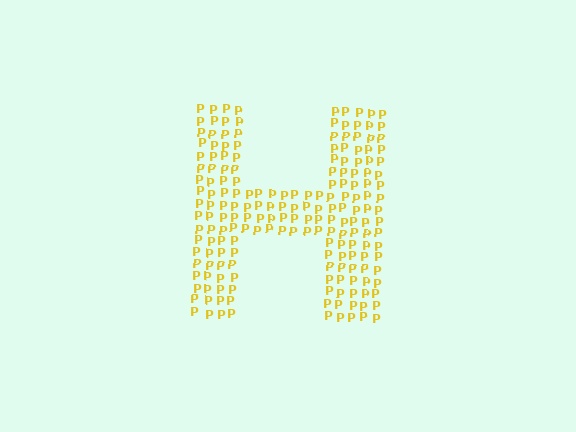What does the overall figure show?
The overall figure shows the letter H.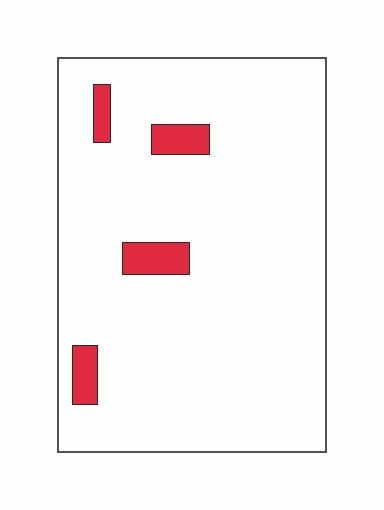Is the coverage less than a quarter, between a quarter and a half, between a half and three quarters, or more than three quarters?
Less than a quarter.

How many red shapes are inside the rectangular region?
4.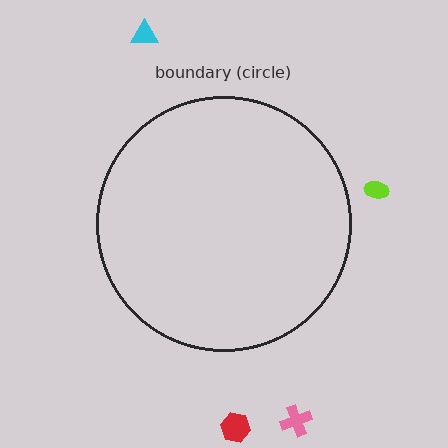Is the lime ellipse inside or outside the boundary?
Outside.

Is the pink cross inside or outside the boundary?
Outside.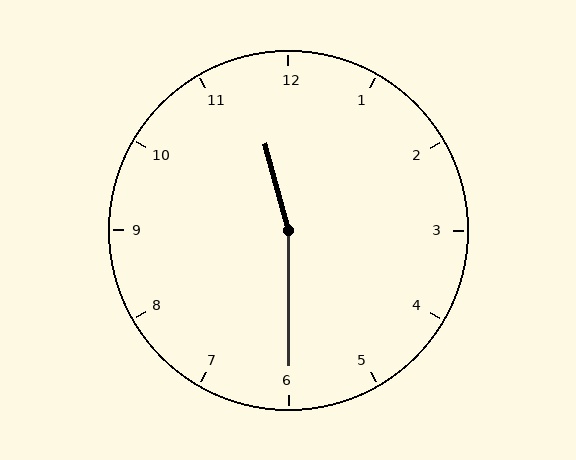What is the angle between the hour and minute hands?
Approximately 165 degrees.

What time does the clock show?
11:30.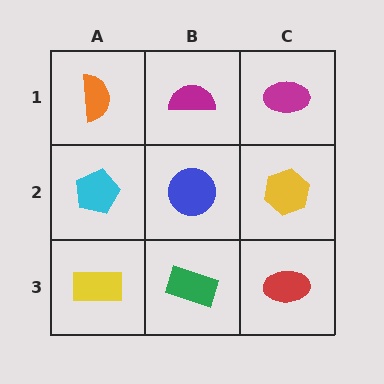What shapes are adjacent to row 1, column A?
A cyan pentagon (row 2, column A), a magenta semicircle (row 1, column B).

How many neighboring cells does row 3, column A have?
2.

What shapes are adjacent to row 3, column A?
A cyan pentagon (row 2, column A), a green rectangle (row 3, column B).